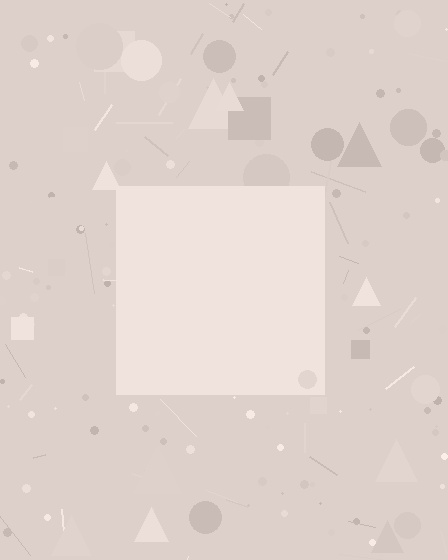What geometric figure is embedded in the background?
A square is embedded in the background.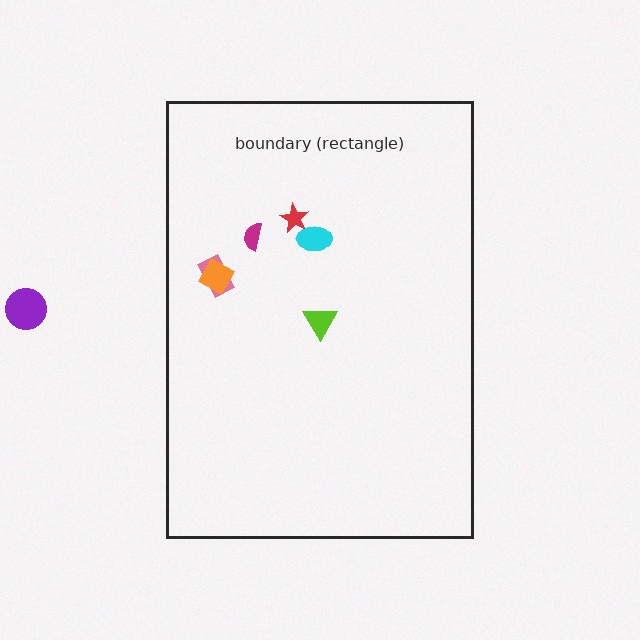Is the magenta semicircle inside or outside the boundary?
Inside.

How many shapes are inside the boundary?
6 inside, 1 outside.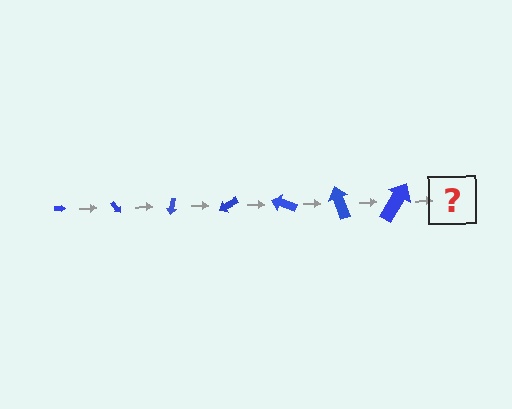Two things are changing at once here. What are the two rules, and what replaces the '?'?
The two rules are that the arrow grows larger each step and it rotates 50 degrees each step. The '?' should be an arrow, larger than the previous one and rotated 350 degrees from the start.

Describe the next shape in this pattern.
It should be an arrow, larger than the previous one and rotated 350 degrees from the start.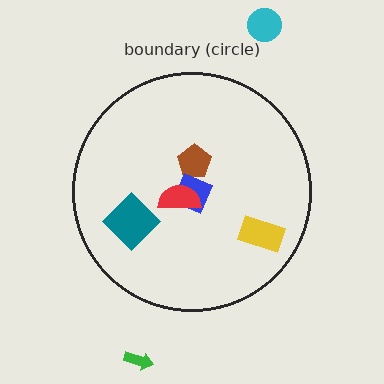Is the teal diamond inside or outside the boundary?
Inside.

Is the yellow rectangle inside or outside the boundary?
Inside.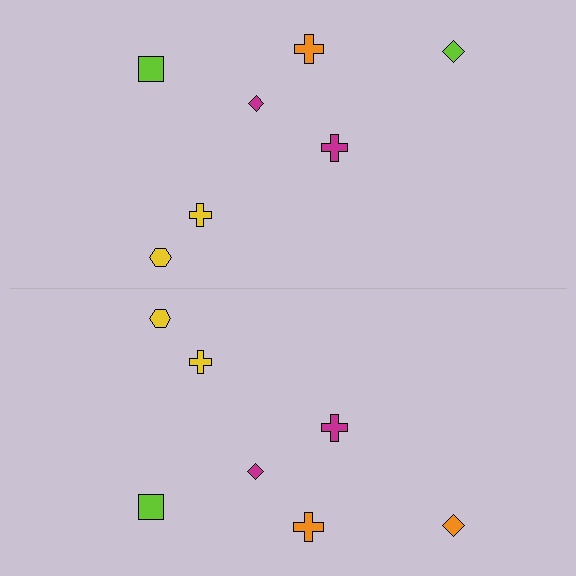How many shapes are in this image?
There are 14 shapes in this image.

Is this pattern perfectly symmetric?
No, the pattern is not perfectly symmetric. The orange diamond on the bottom side breaks the symmetry — its mirror counterpart is lime.